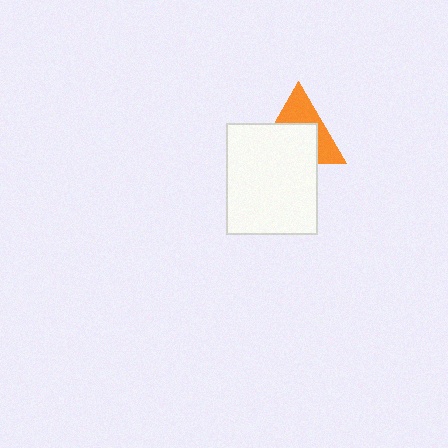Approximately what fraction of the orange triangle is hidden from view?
Roughly 55% of the orange triangle is hidden behind the white rectangle.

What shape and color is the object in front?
The object in front is a white rectangle.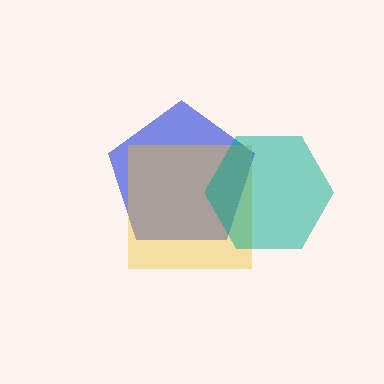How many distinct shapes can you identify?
There are 3 distinct shapes: a blue pentagon, a yellow square, a teal hexagon.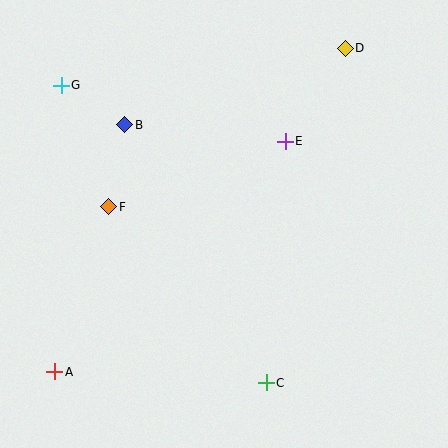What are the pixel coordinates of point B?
Point B is at (125, 125).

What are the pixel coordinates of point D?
Point D is at (345, 48).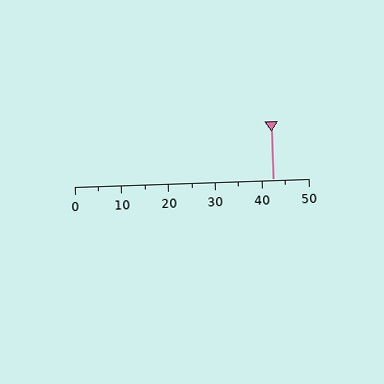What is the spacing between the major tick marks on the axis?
The major ticks are spaced 10 apart.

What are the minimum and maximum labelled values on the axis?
The axis runs from 0 to 50.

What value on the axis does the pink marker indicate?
The marker indicates approximately 42.5.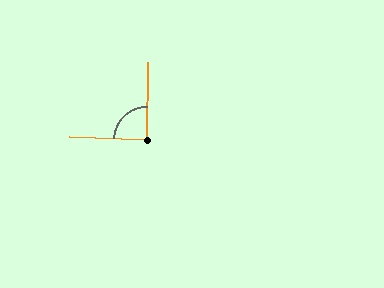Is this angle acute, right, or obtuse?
It is approximately a right angle.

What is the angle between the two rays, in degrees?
Approximately 89 degrees.